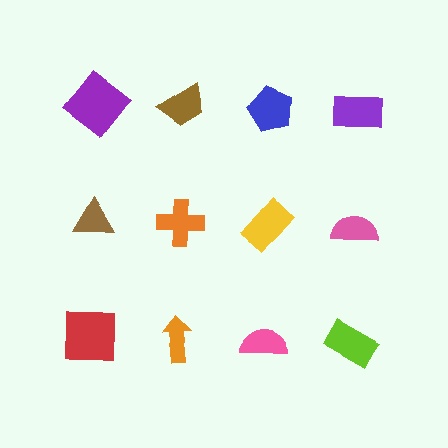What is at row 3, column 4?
A lime rectangle.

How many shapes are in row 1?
4 shapes.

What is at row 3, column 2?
An orange arrow.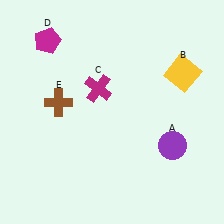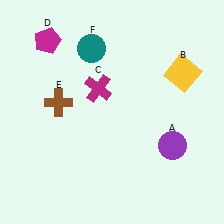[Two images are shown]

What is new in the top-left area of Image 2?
A teal circle (F) was added in the top-left area of Image 2.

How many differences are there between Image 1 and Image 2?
There is 1 difference between the two images.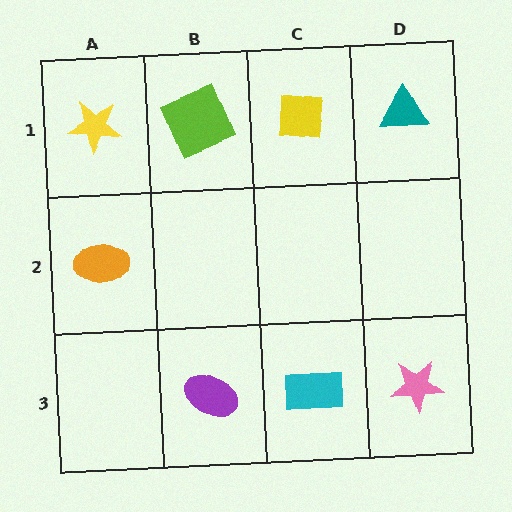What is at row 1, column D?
A teal triangle.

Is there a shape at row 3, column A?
No, that cell is empty.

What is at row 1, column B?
A lime square.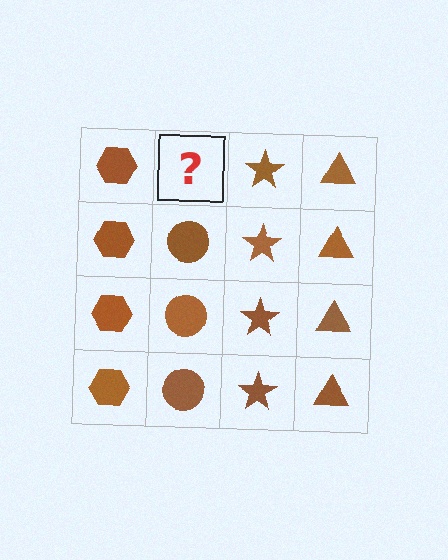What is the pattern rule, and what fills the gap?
The rule is that each column has a consistent shape. The gap should be filled with a brown circle.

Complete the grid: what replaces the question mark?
The question mark should be replaced with a brown circle.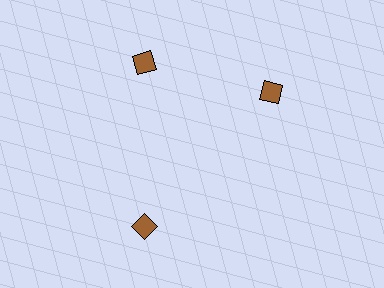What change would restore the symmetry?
The symmetry would be restored by rotating it back into even spacing with its neighbors so that all 3 squares sit at equal angles and equal distance from the center.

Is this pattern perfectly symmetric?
No. The 3 brown squares are arranged in a ring, but one element near the 3 o'clock position is rotated out of alignment along the ring, breaking the 3-fold rotational symmetry.